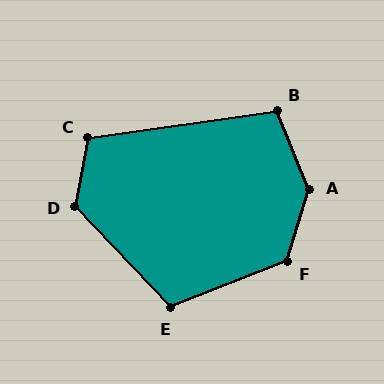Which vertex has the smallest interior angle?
B, at approximately 104 degrees.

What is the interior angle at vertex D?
Approximately 127 degrees (obtuse).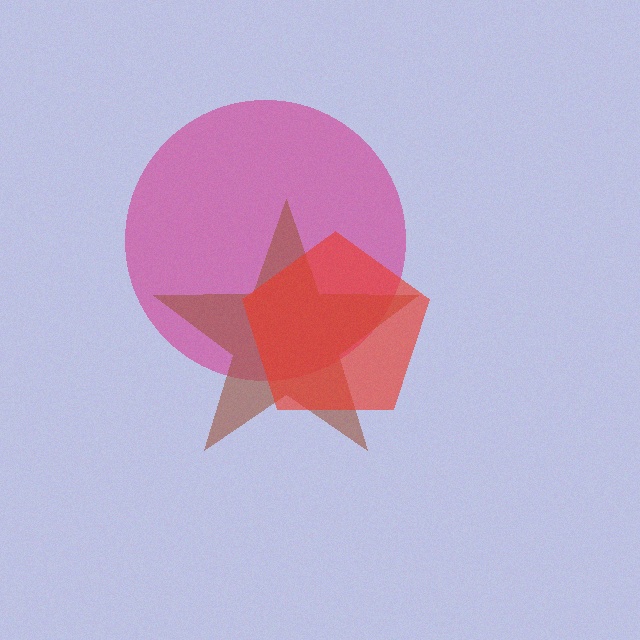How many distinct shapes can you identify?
There are 3 distinct shapes: a magenta circle, a brown star, a red pentagon.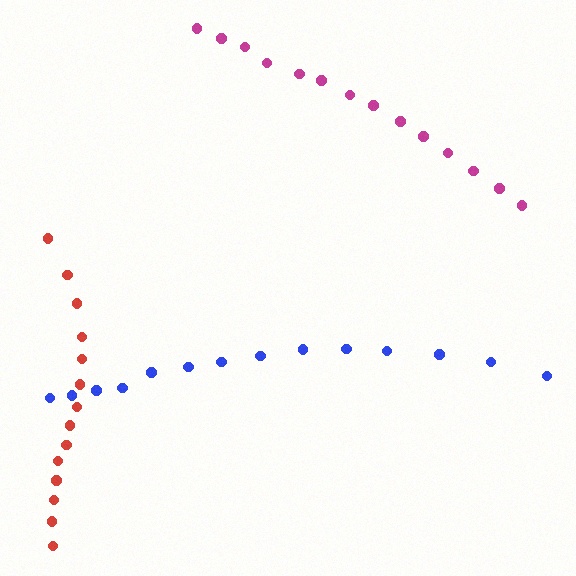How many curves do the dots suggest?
There are 3 distinct paths.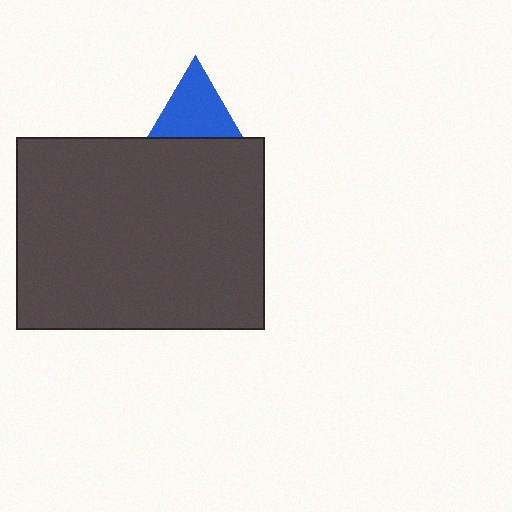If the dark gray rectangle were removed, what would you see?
You would see the complete blue triangle.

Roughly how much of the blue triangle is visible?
About half of it is visible (roughly 62%).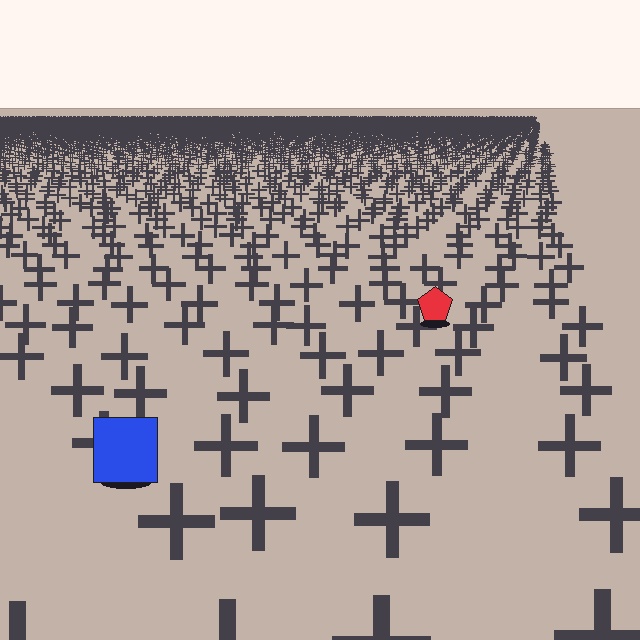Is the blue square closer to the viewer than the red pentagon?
Yes. The blue square is closer — you can tell from the texture gradient: the ground texture is coarser near it.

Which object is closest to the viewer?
The blue square is closest. The texture marks near it are larger and more spread out.